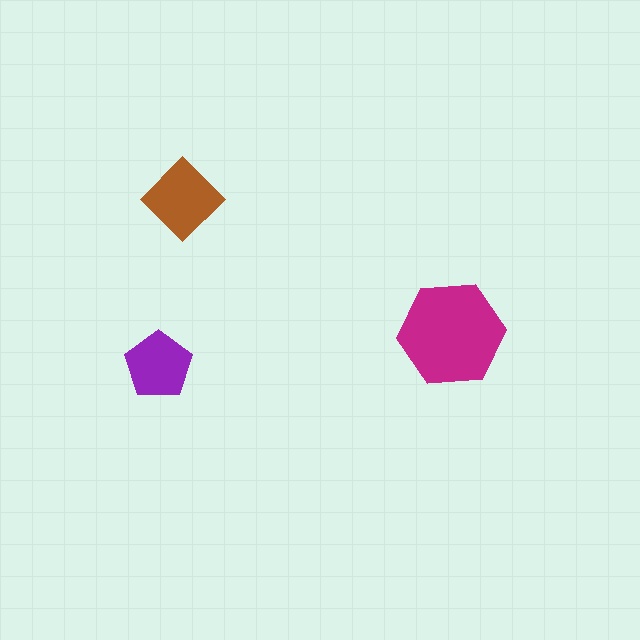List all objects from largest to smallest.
The magenta hexagon, the brown diamond, the purple pentagon.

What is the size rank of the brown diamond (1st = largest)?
2nd.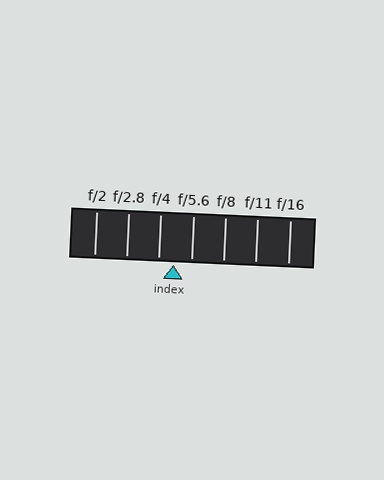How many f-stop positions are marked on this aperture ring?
There are 7 f-stop positions marked.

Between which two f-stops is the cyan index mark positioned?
The index mark is between f/4 and f/5.6.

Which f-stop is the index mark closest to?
The index mark is closest to f/4.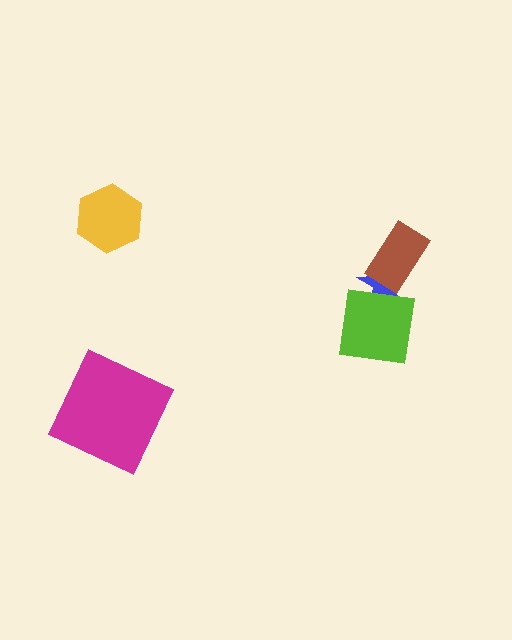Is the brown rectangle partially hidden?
No, no other shape covers it.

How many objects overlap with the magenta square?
0 objects overlap with the magenta square.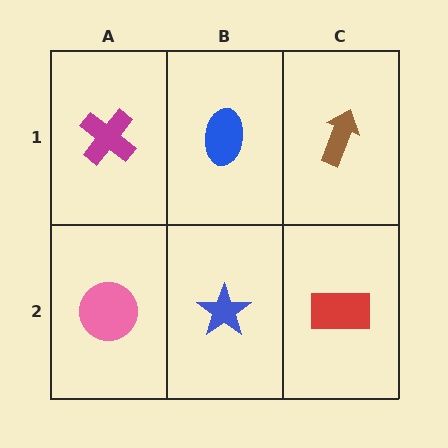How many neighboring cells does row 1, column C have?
2.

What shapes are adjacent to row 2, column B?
A blue ellipse (row 1, column B), a pink circle (row 2, column A), a red rectangle (row 2, column C).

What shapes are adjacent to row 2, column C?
A brown arrow (row 1, column C), a blue star (row 2, column B).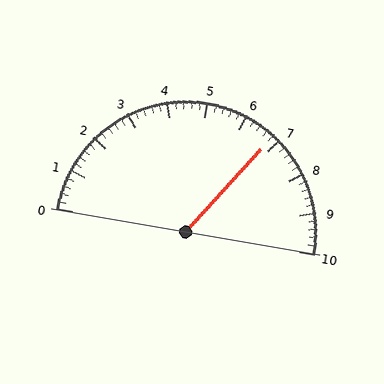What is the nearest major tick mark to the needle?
The nearest major tick mark is 7.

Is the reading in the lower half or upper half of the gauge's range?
The reading is in the upper half of the range (0 to 10).